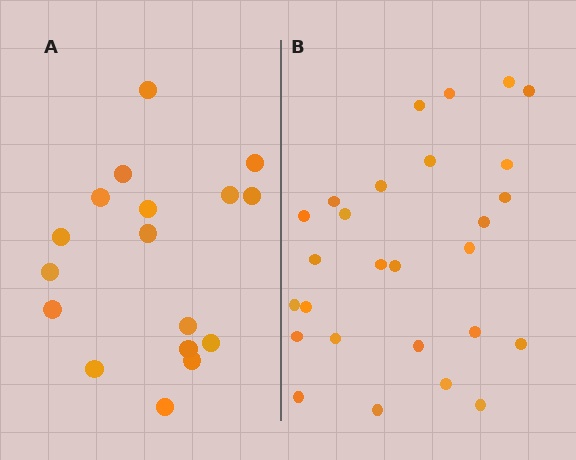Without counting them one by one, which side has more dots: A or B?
Region B (the right region) has more dots.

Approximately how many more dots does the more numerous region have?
Region B has roughly 10 or so more dots than region A.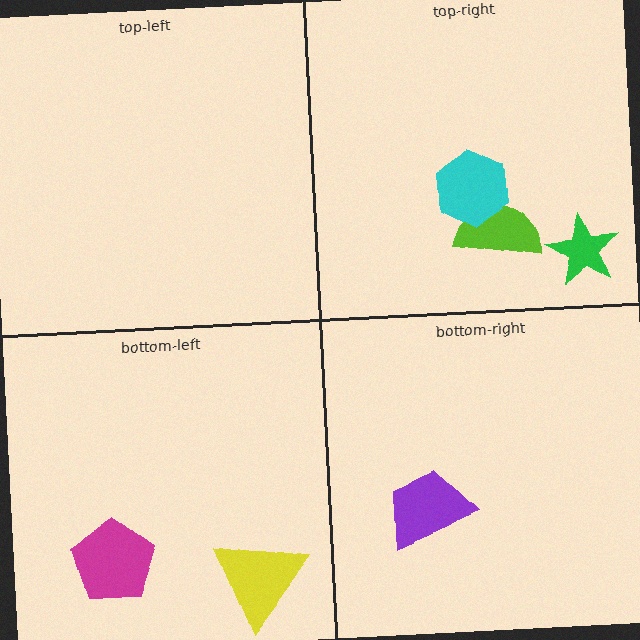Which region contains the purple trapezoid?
The bottom-right region.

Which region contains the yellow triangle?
The bottom-left region.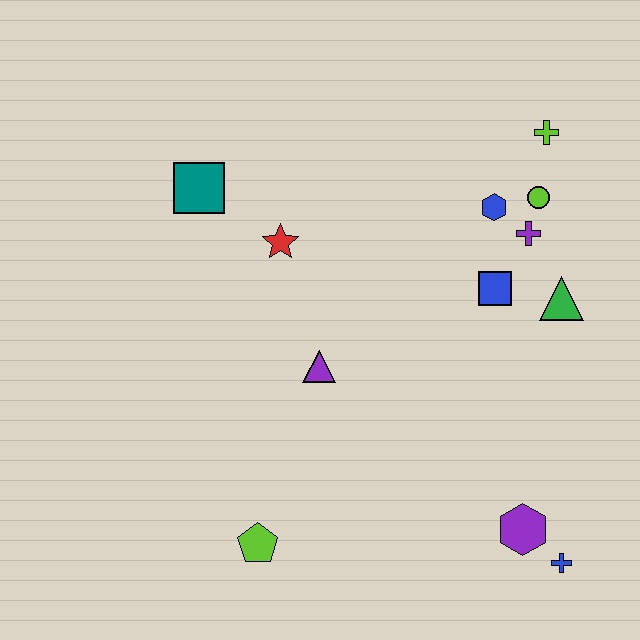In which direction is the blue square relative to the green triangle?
The blue square is to the left of the green triangle.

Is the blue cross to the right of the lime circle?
Yes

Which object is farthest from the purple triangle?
The lime cross is farthest from the purple triangle.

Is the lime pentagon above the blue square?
No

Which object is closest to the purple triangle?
The red star is closest to the purple triangle.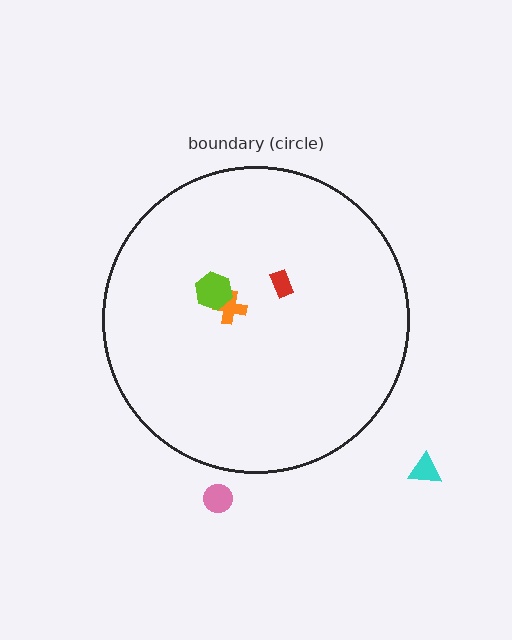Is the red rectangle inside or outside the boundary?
Inside.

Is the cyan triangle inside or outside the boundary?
Outside.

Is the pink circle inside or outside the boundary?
Outside.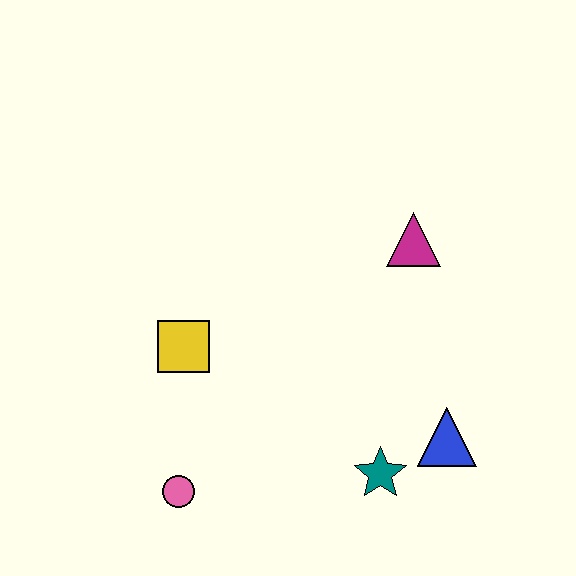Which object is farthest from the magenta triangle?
The pink circle is farthest from the magenta triangle.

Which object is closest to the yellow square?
The pink circle is closest to the yellow square.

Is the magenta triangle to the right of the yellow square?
Yes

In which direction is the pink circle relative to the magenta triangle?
The pink circle is below the magenta triangle.